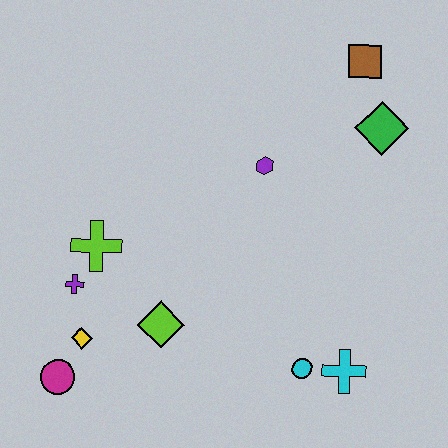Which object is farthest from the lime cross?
The brown square is farthest from the lime cross.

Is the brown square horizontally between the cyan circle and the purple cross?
No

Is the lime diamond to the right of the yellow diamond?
Yes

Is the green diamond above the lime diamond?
Yes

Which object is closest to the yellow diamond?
The magenta circle is closest to the yellow diamond.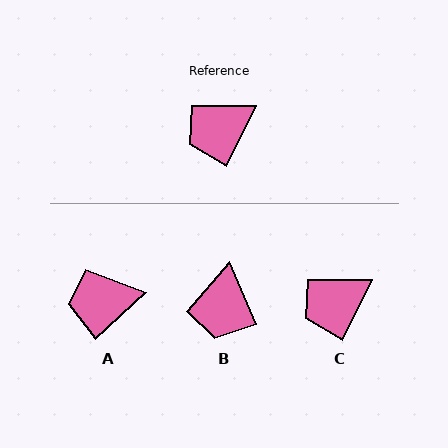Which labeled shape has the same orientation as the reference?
C.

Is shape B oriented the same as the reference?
No, it is off by about 49 degrees.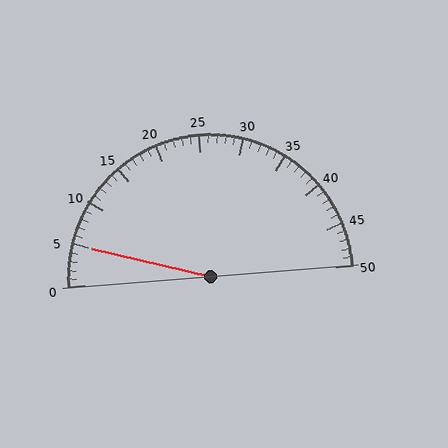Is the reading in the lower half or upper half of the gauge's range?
The reading is in the lower half of the range (0 to 50).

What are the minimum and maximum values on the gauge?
The gauge ranges from 0 to 50.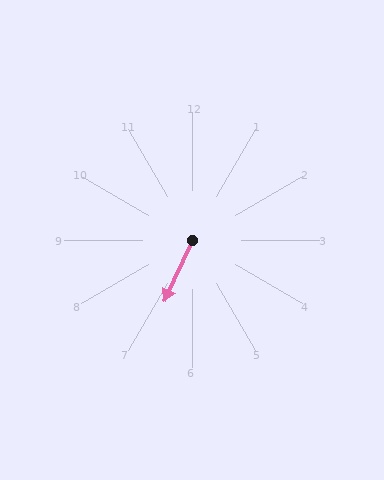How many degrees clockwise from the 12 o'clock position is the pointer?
Approximately 205 degrees.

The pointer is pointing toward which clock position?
Roughly 7 o'clock.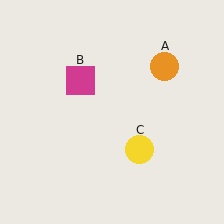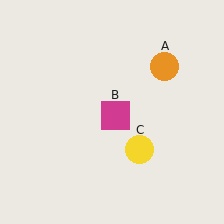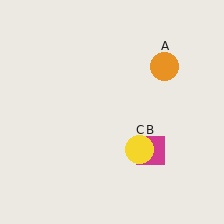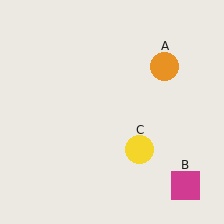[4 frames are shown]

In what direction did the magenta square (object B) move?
The magenta square (object B) moved down and to the right.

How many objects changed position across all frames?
1 object changed position: magenta square (object B).